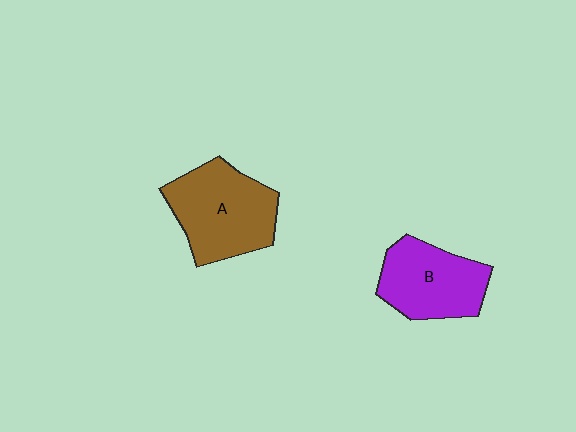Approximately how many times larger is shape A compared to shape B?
Approximately 1.2 times.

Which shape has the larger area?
Shape A (brown).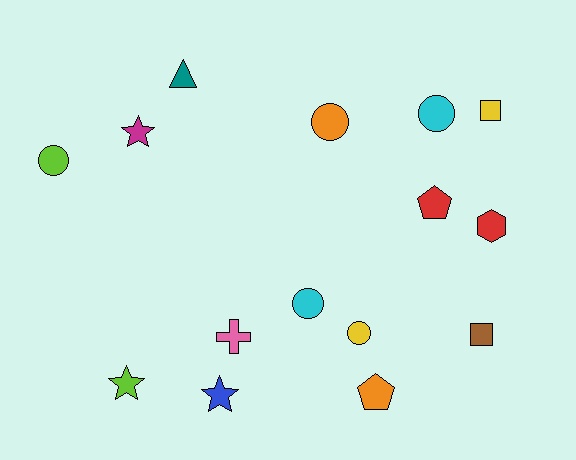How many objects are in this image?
There are 15 objects.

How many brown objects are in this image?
There is 1 brown object.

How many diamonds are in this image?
There are no diamonds.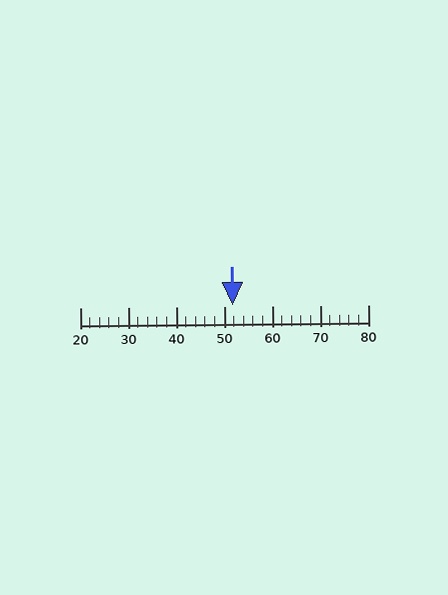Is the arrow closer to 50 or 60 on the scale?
The arrow is closer to 50.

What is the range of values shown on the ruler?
The ruler shows values from 20 to 80.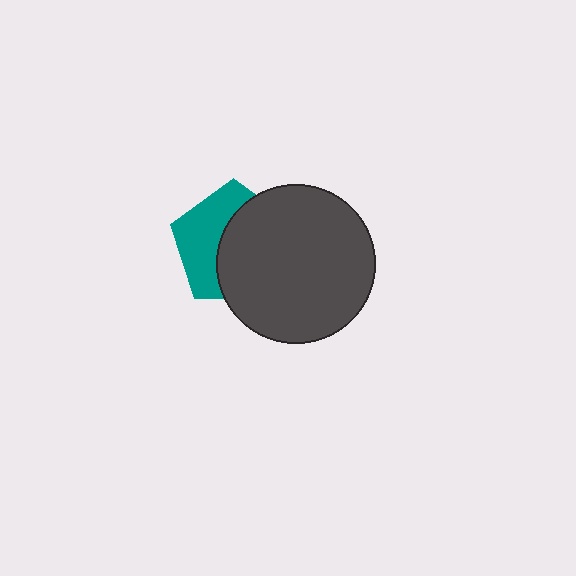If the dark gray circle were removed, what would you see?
You would see the complete teal pentagon.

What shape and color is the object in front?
The object in front is a dark gray circle.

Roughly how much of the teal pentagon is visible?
A small part of it is visible (roughly 43%).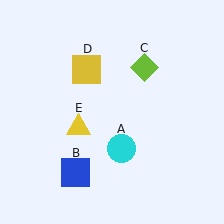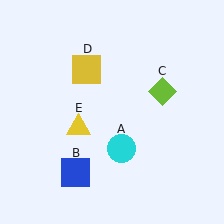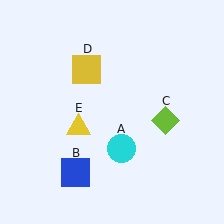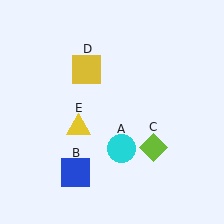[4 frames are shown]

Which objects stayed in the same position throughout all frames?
Cyan circle (object A) and blue square (object B) and yellow square (object D) and yellow triangle (object E) remained stationary.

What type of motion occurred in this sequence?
The lime diamond (object C) rotated clockwise around the center of the scene.